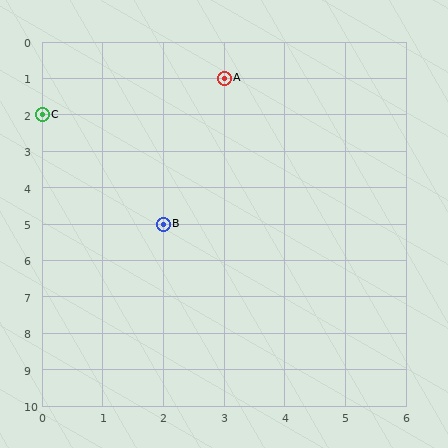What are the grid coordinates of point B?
Point B is at grid coordinates (2, 5).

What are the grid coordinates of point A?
Point A is at grid coordinates (3, 1).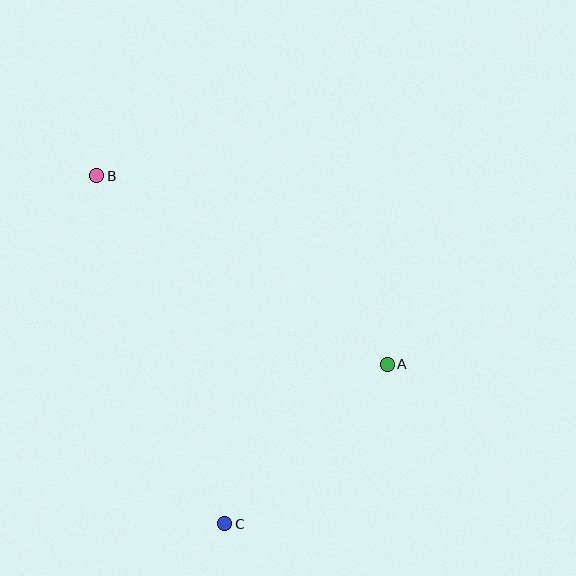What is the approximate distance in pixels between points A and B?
The distance between A and B is approximately 346 pixels.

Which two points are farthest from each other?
Points B and C are farthest from each other.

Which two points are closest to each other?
Points A and C are closest to each other.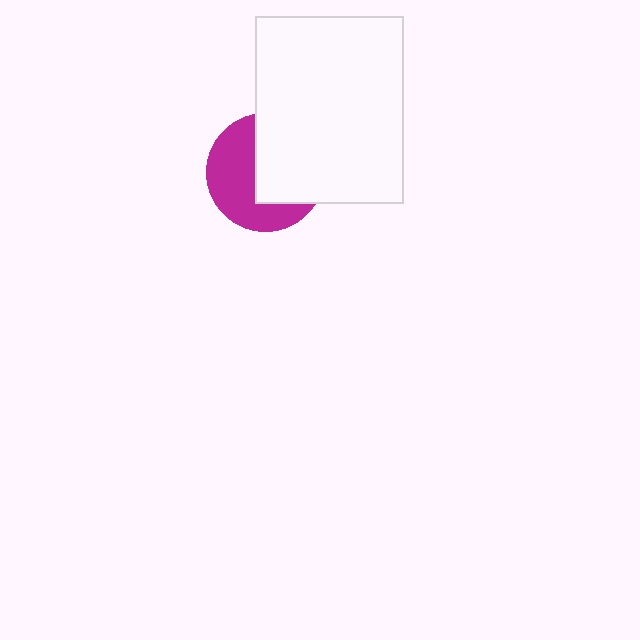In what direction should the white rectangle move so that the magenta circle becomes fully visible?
The white rectangle should move right. That is the shortest direction to clear the overlap and leave the magenta circle fully visible.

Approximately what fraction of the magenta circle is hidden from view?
Roughly 49% of the magenta circle is hidden behind the white rectangle.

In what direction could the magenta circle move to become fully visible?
The magenta circle could move left. That would shift it out from behind the white rectangle entirely.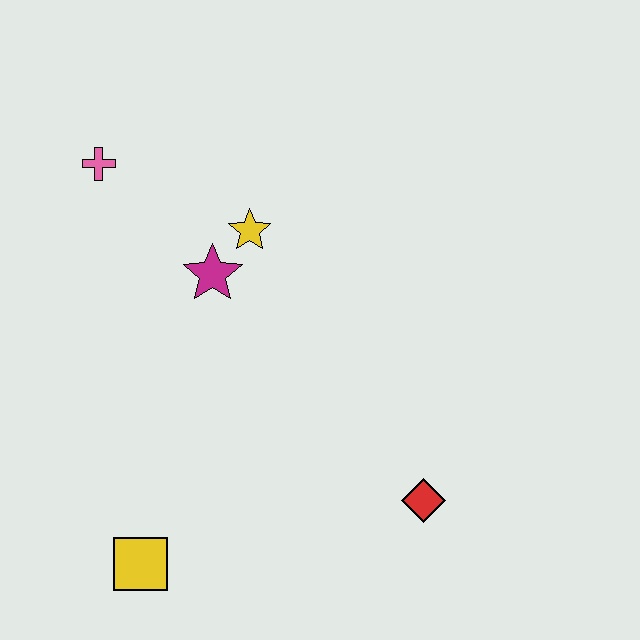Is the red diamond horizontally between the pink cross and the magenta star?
No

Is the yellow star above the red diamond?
Yes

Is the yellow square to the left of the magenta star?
Yes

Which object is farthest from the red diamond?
The pink cross is farthest from the red diamond.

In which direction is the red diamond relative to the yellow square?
The red diamond is to the right of the yellow square.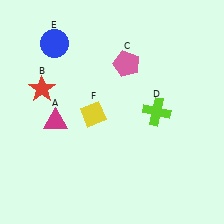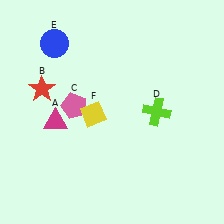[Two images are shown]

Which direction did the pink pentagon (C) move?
The pink pentagon (C) moved left.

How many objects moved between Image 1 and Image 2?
1 object moved between the two images.